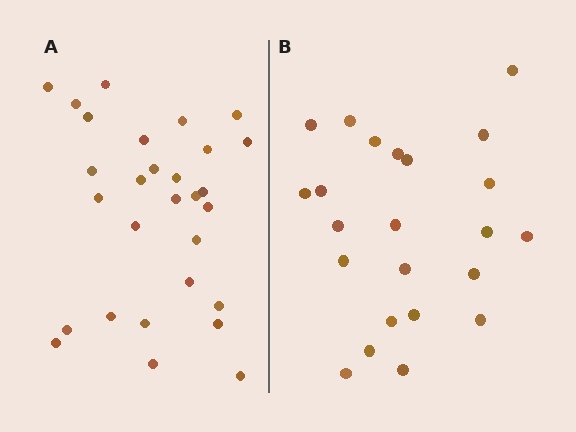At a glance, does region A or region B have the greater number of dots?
Region A (the left region) has more dots.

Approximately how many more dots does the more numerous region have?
Region A has about 6 more dots than region B.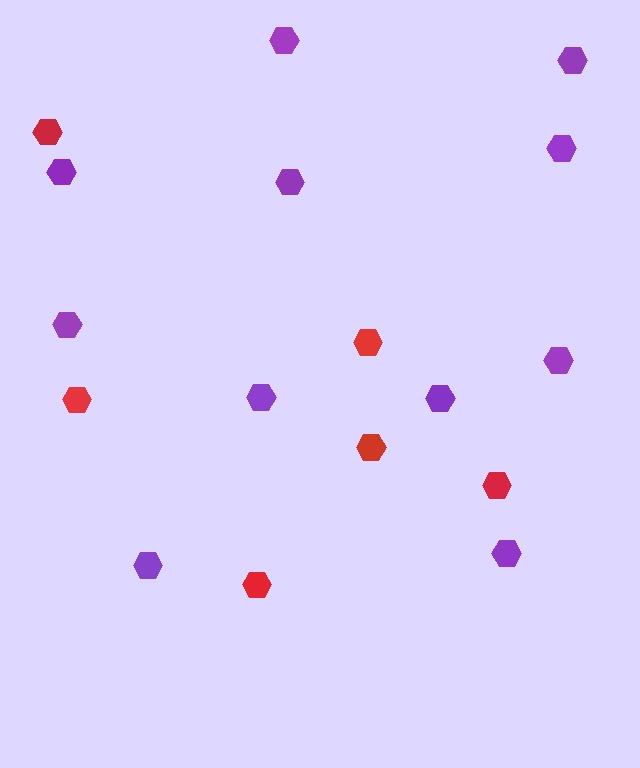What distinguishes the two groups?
There are 2 groups: one group of red hexagons (6) and one group of purple hexagons (11).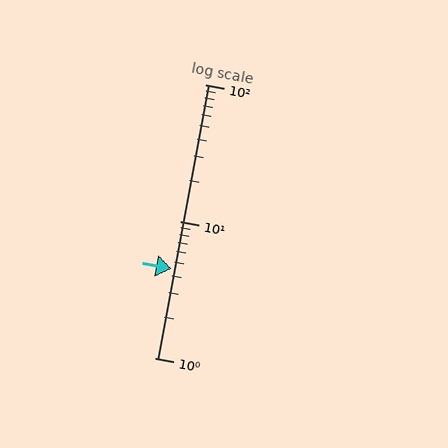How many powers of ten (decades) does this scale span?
The scale spans 2 decades, from 1 to 100.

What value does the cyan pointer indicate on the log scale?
The pointer indicates approximately 4.5.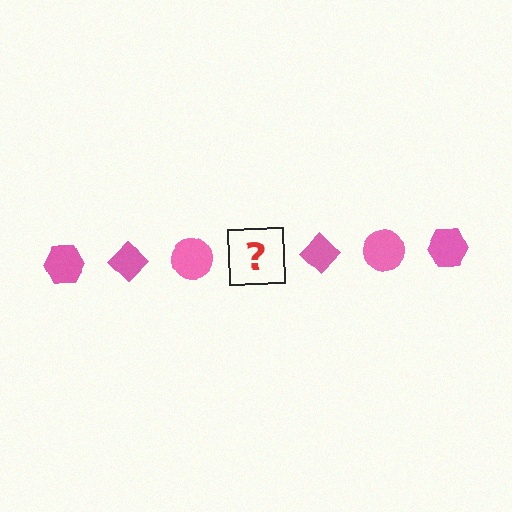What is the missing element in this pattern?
The missing element is a pink hexagon.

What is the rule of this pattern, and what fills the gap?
The rule is that the pattern cycles through hexagon, diamond, circle shapes in pink. The gap should be filled with a pink hexagon.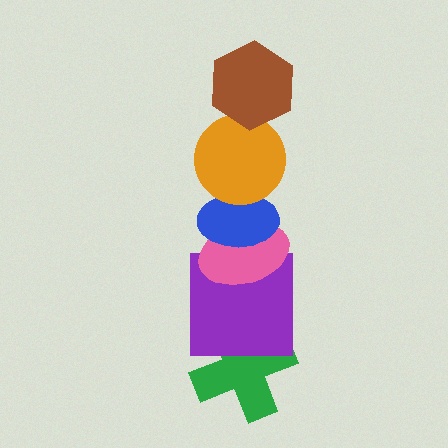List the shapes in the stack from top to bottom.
From top to bottom: the brown hexagon, the orange circle, the blue ellipse, the pink ellipse, the purple square, the green cross.